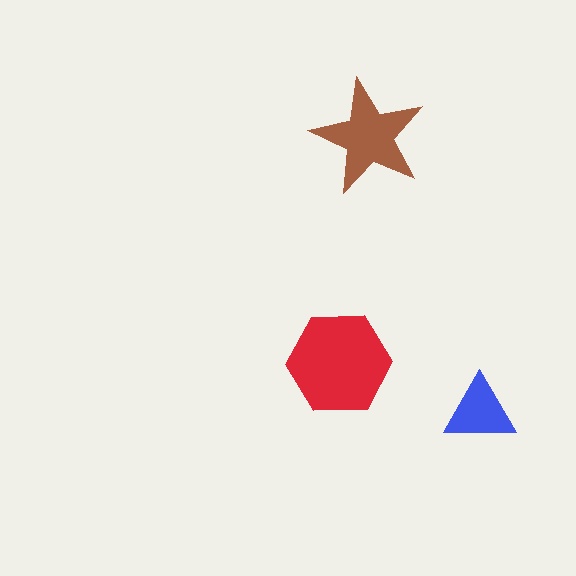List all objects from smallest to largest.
The blue triangle, the brown star, the red hexagon.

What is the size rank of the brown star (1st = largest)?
2nd.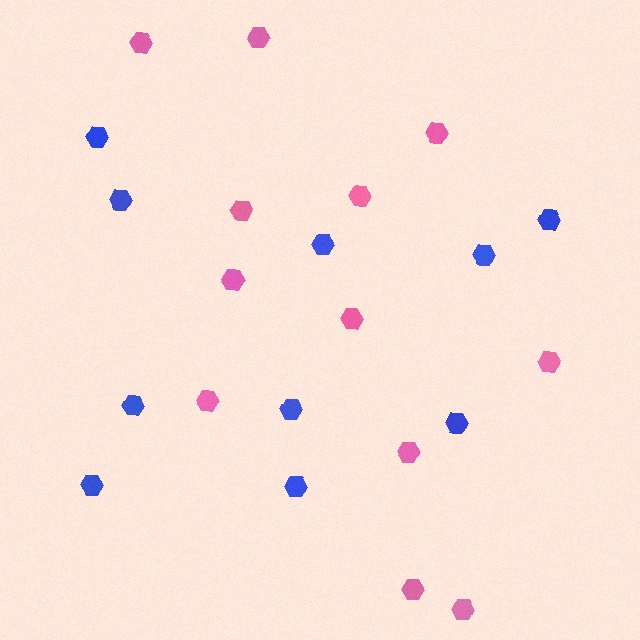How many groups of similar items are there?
There are 2 groups: one group of pink hexagons (12) and one group of blue hexagons (10).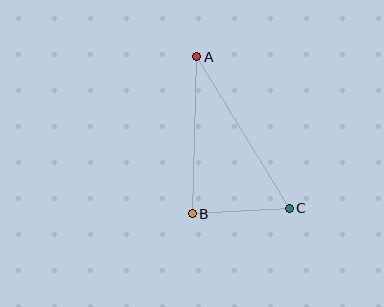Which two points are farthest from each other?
Points A and C are farthest from each other.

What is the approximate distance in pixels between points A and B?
The distance between A and B is approximately 157 pixels.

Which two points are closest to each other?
Points B and C are closest to each other.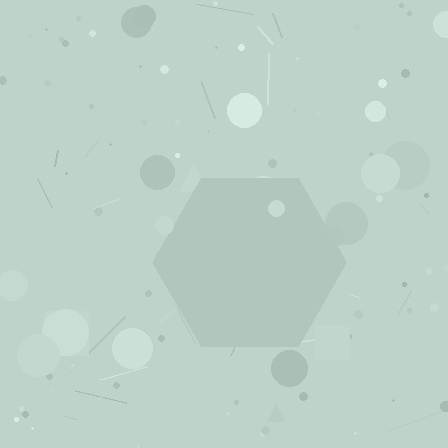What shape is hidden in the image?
A hexagon is hidden in the image.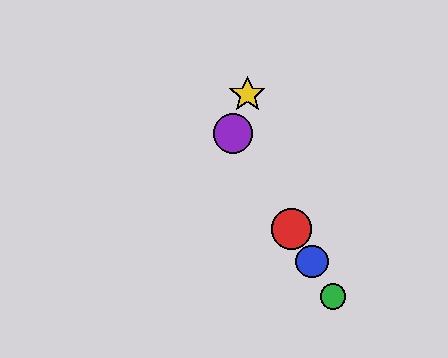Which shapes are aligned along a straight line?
The red circle, the blue circle, the green circle, the purple circle are aligned along a straight line.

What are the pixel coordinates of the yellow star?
The yellow star is at (247, 95).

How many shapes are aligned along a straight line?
4 shapes (the red circle, the blue circle, the green circle, the purple circle) are aligned along a straight line.